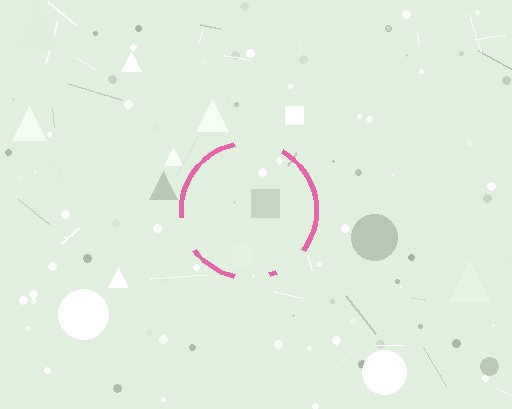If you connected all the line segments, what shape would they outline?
They would outline a circle.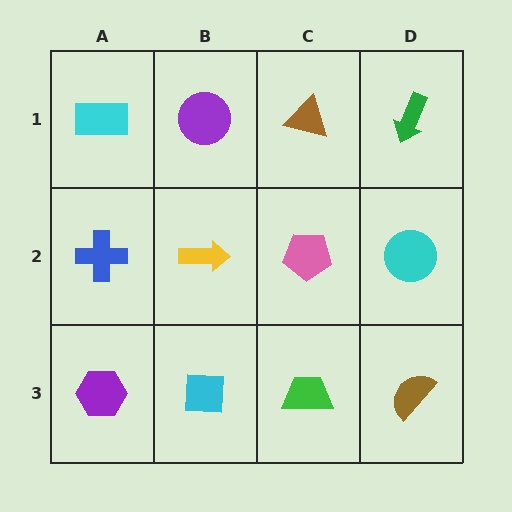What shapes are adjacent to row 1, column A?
A blue cross (row 2, column A), a purple circle (row 1, column B).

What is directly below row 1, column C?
A pink pentagon.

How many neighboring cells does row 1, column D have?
2.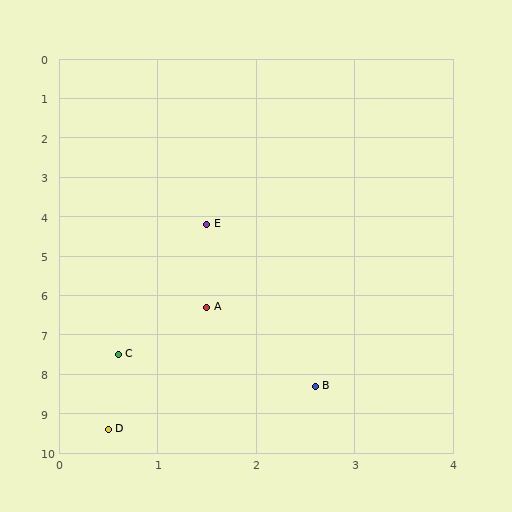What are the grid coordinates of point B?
Point B is at approximately (2.6, 8.3).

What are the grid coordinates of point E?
Point E is at approximately (1.5, 4.2).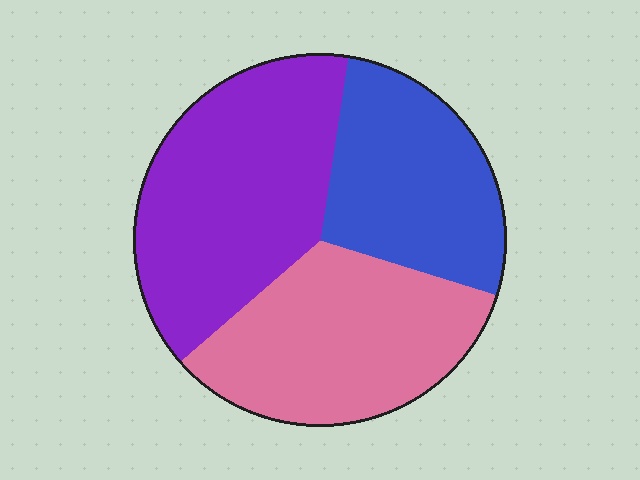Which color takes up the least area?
Blue, at roughly 25%.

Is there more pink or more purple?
Purple.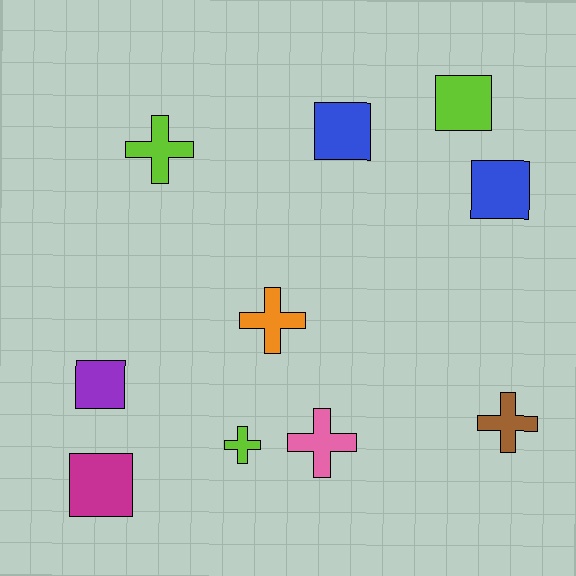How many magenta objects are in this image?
There is 1 magenta object.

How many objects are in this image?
There are 10 objects.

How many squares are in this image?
There are 5 squares.